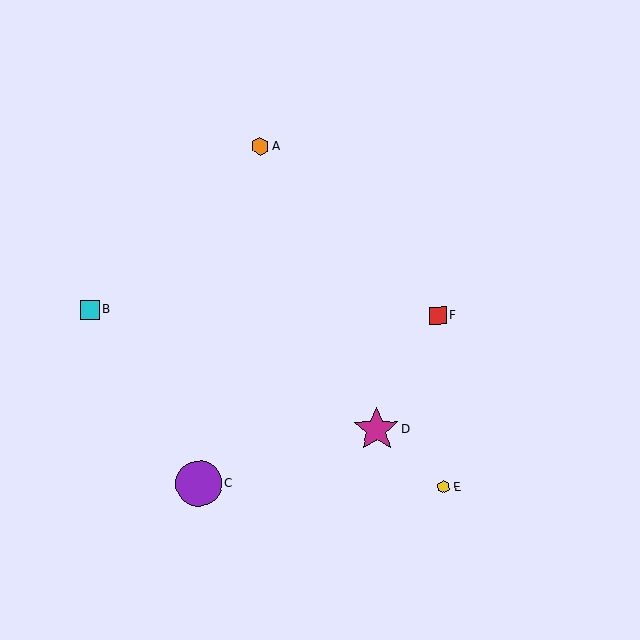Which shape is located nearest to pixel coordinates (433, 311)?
The red square (labeled F) at (438, 316) is nearest to that location.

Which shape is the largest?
The purple circle (labeled C) is the largest.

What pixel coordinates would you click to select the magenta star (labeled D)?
Click at (376, 429) to select the magenta star D.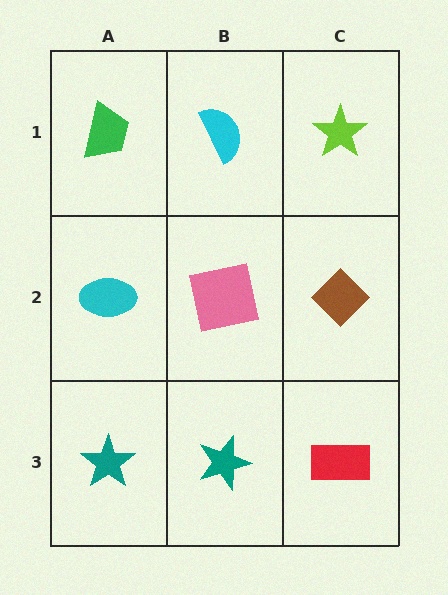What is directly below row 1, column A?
A cyan ellipse.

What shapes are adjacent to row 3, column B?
A pink square (row 2, column B), a teal star (row 3, column A), a red rectangle (row 3, column C).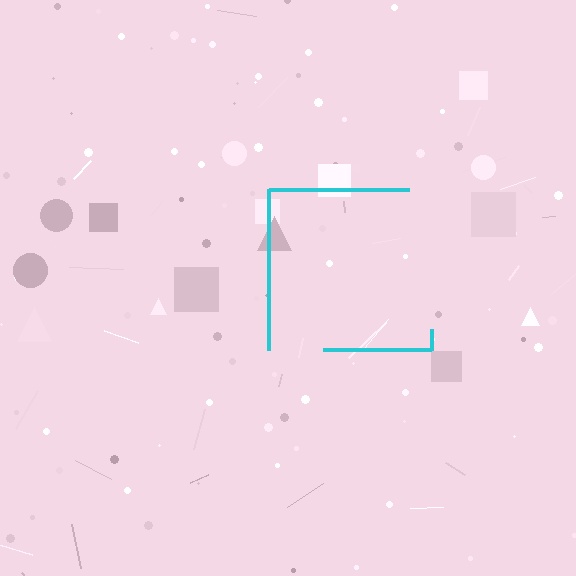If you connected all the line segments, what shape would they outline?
They would outline a square.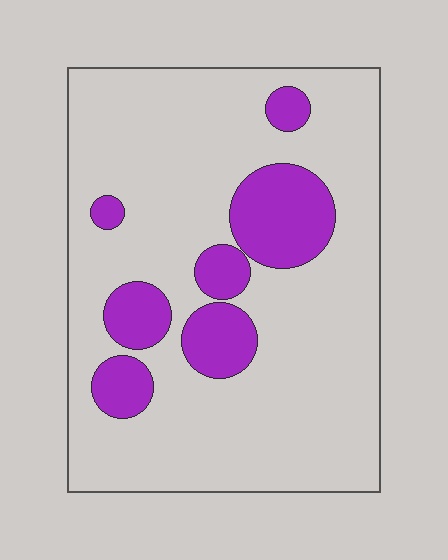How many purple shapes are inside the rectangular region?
7.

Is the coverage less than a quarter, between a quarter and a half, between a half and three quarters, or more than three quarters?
Less than a quarter.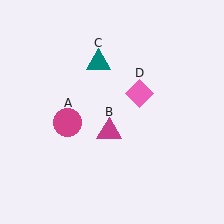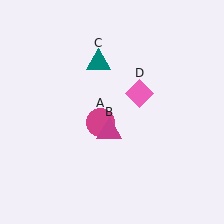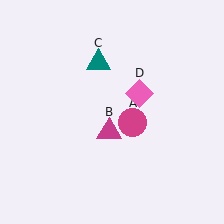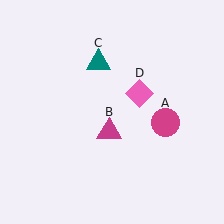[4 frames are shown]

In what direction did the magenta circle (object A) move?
The magenta circle (object A) moved right.